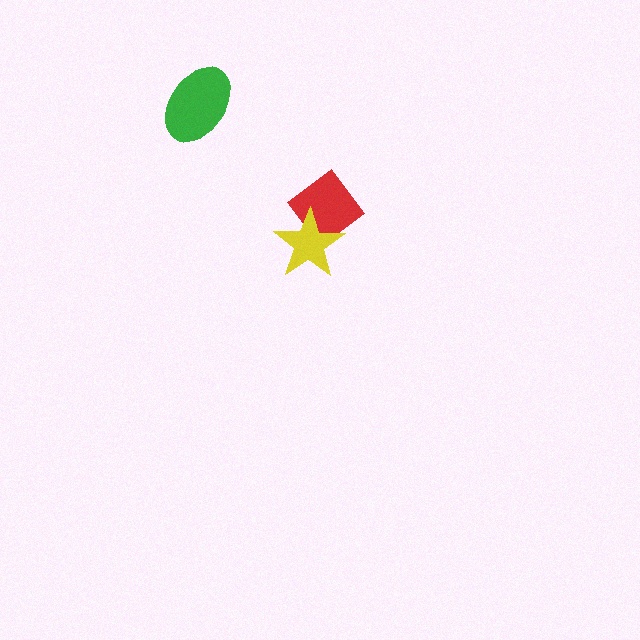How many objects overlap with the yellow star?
1 object overlaps with the yellow star.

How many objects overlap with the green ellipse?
0 objects overlap with the green ellipse.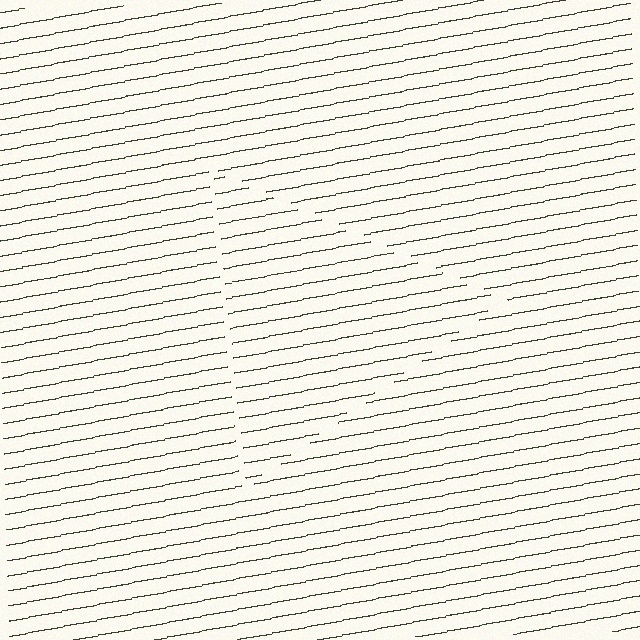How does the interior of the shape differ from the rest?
The interior of the shape contains the same grating, shifted by half a period — the contour is defined by the phase discontinuity where line-ends from the inner and outer gratings abut.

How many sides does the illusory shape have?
3 sides — the line-ends trace a triangle.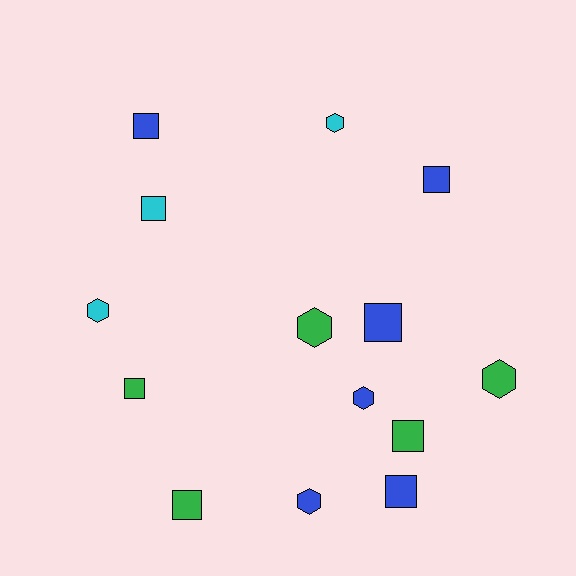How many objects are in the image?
There are 14 objects.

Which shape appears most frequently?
Square, with 8 objects.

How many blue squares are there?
There are 4 blue squares.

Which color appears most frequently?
Blue, with 6 objects.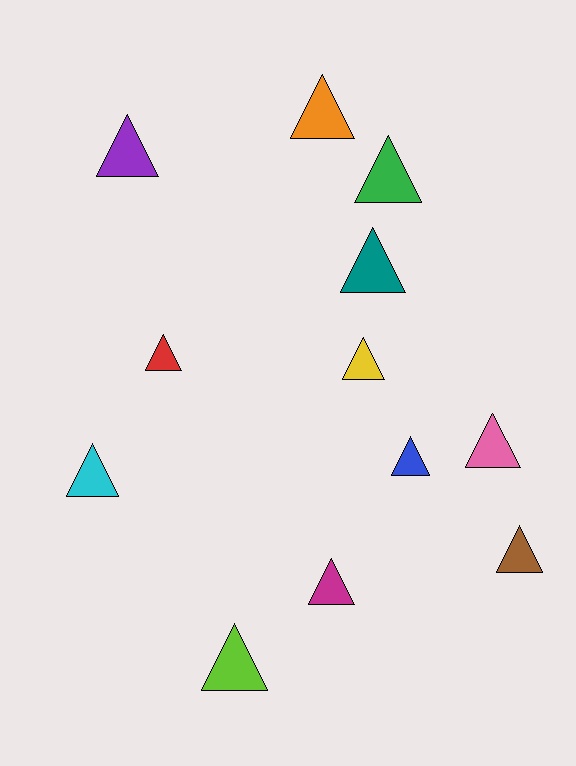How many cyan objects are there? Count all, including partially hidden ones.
There is 1 cyan object.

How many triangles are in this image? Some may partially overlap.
There are 12 triangles.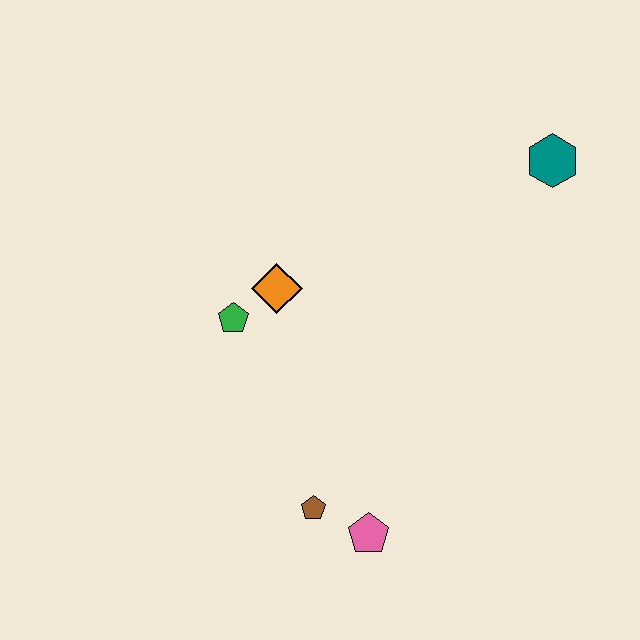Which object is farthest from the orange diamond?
The teal hexagon is farthest from the orange diamond.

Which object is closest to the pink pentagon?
The brown pentagon is closest to the pink pentagon.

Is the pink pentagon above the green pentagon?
No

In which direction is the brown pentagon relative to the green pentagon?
The brown pentagon is below the green pentagon.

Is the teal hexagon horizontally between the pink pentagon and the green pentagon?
No